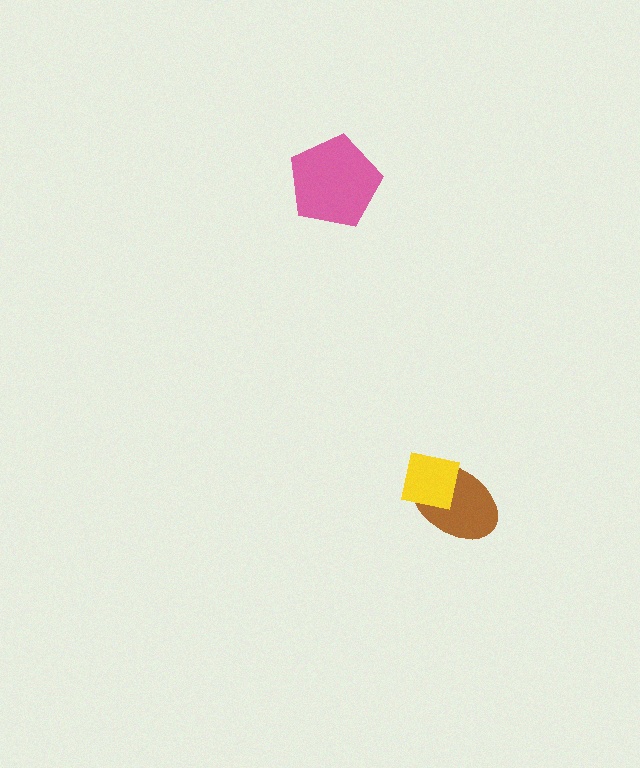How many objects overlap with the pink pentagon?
0 objects overlap with the pink pentagon.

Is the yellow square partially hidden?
No, no other shape covers it.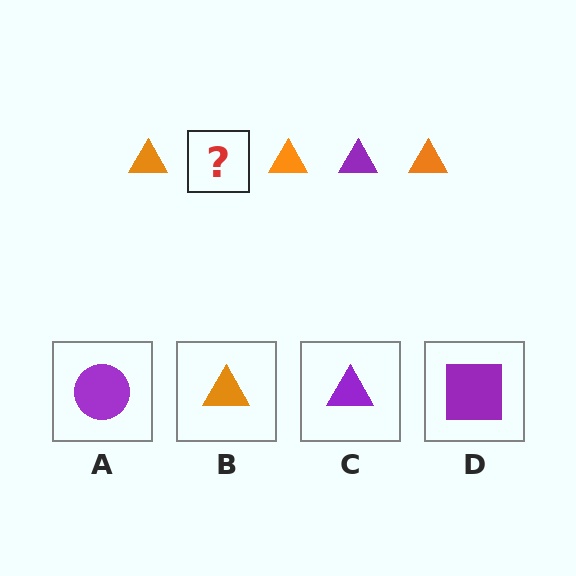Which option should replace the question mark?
Option C.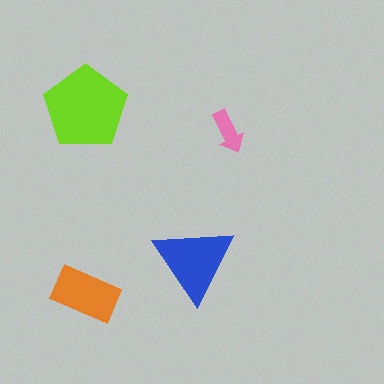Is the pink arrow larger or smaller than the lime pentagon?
Smaller.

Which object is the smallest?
The pink arrow.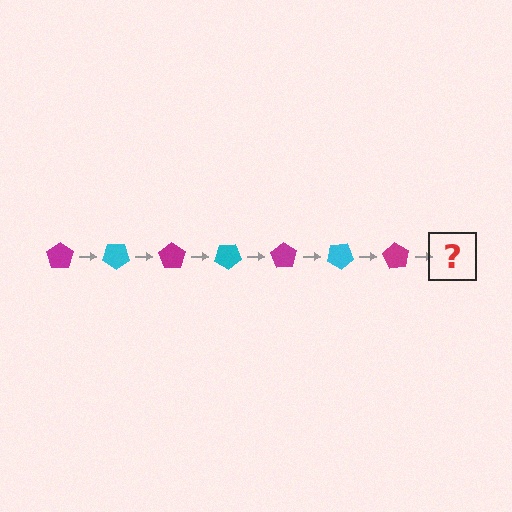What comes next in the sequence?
The next element should be a cyan pentagon, rotated 245 degrees from the start.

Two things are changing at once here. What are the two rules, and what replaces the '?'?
The two rules are that it rotates 35 degrees each step and the color cycles through magenta and cyan. The '?' should be a cyan pentagon, rotated 245 degrees from the start.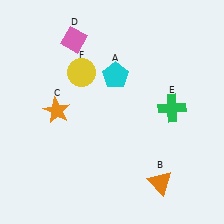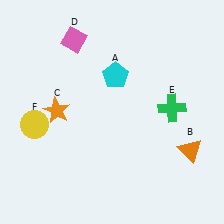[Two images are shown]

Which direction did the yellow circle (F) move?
The yellow circle (F) moved down.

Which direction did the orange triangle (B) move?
The orange triangle (B) moved up.